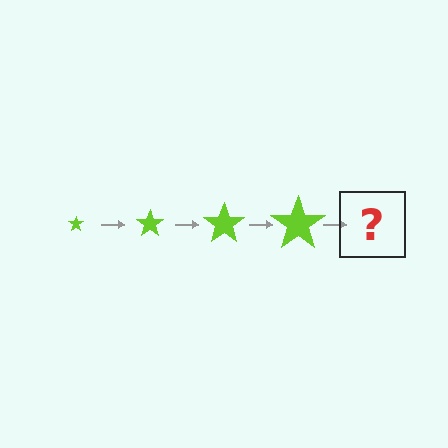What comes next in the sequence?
The next element should be a lime star, larger than the previous one.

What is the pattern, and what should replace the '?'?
The pattern is that the star gets progressively larger each step. The '?' should be a lime star, larger than the previous one.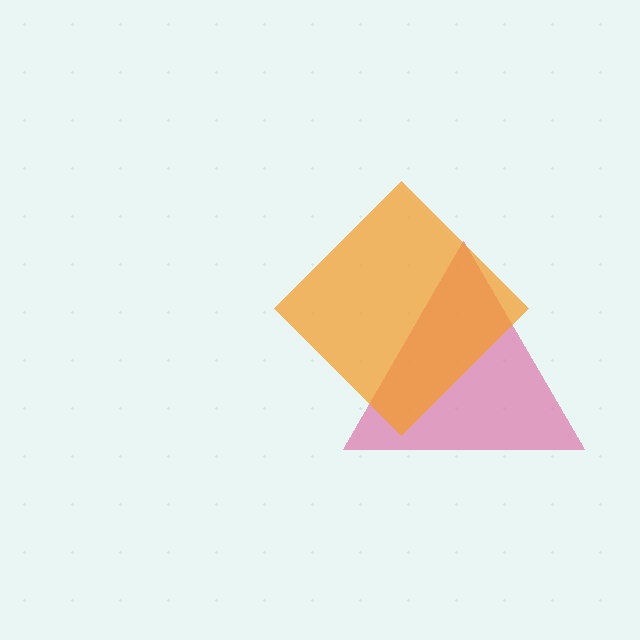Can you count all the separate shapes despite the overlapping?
Yes, there are 2 separate shapes.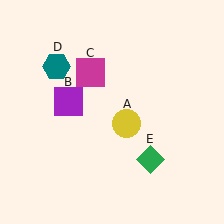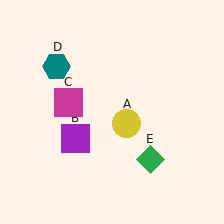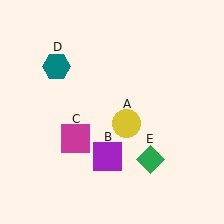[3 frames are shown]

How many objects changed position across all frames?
2 objects changed position: purple square (object B), magenta square (object C).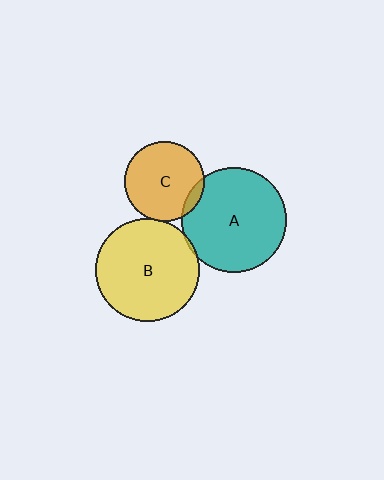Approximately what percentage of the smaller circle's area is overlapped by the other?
Approximately 5%.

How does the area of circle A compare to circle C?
Approximately 1.8 times.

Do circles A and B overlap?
Yes.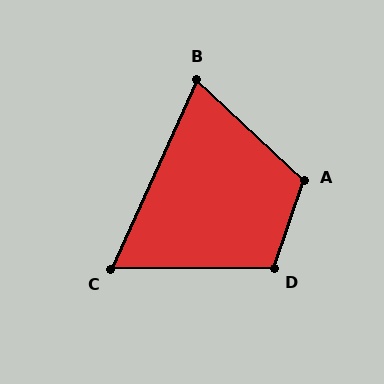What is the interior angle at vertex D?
Approximately 109 degrees (obtuse).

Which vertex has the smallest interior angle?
C, at approximately 65 degrees.